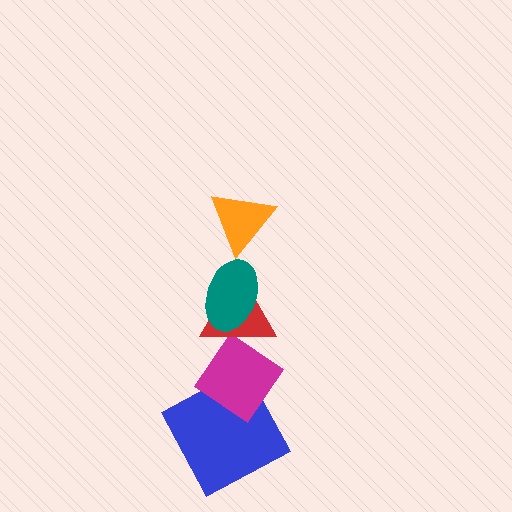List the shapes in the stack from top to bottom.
From top to bottom: the orange triangle, the teal ellipse, the red triangle, the magenta diamond, the blue square.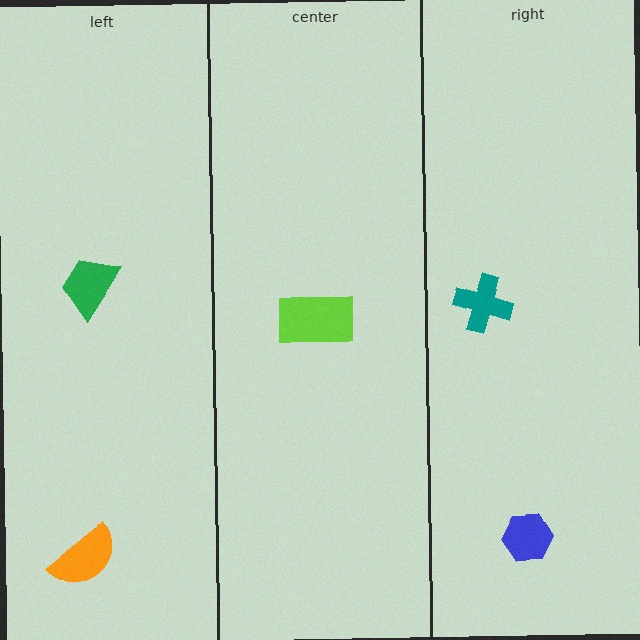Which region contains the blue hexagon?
The right region.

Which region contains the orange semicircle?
The left region.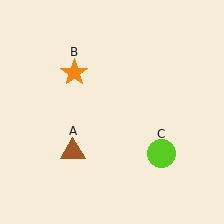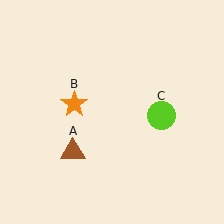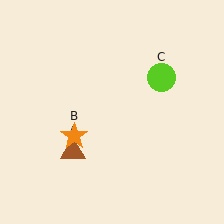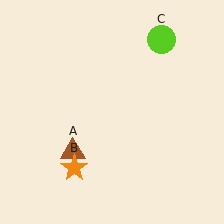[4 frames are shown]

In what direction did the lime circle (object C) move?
The lime circle (object C) moved up.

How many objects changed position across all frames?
2 objects changed position: orange star (object B), lime circle (object C).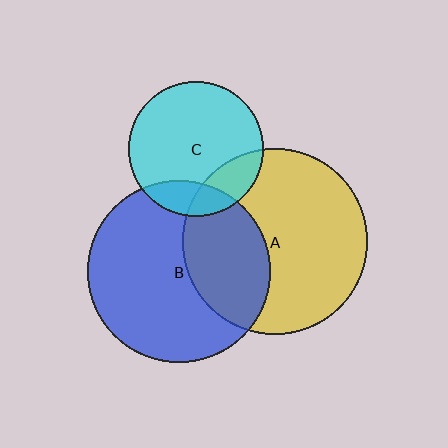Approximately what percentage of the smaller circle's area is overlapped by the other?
Approximately 15%.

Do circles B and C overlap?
Yes.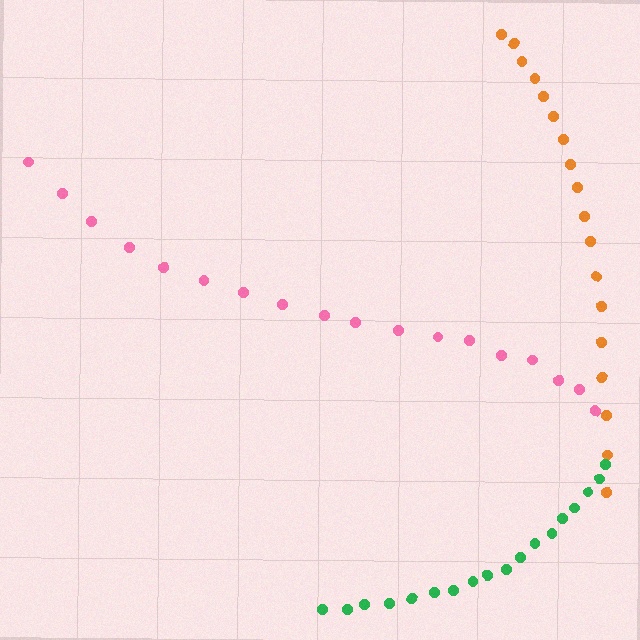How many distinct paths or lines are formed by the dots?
There are 3 distinct paths.